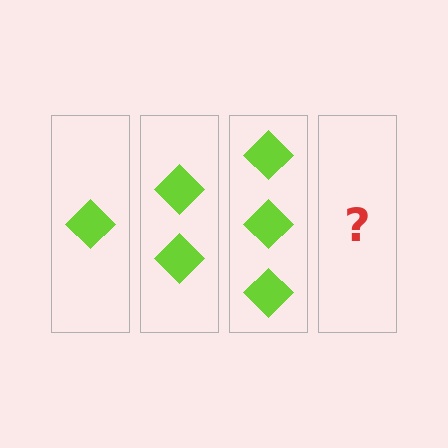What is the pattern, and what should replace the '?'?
The pattern is that each step adds one more diamond. The '?' should be 4 diamonds.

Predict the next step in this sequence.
The next step is 4 diamonds.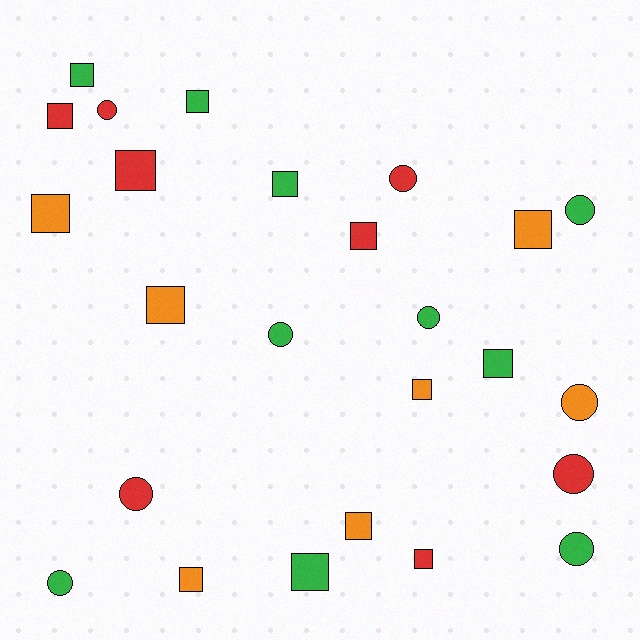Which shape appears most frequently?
Square, with 15 objects.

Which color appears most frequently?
Green, with 10 objects.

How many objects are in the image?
There are 25 objects.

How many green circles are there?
There are 5 green circles.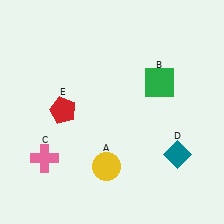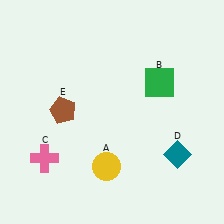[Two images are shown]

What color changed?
The pentagon (E) changed from red in Image 1 to brown in Image 2.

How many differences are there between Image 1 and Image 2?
There is 1 difference between the two images.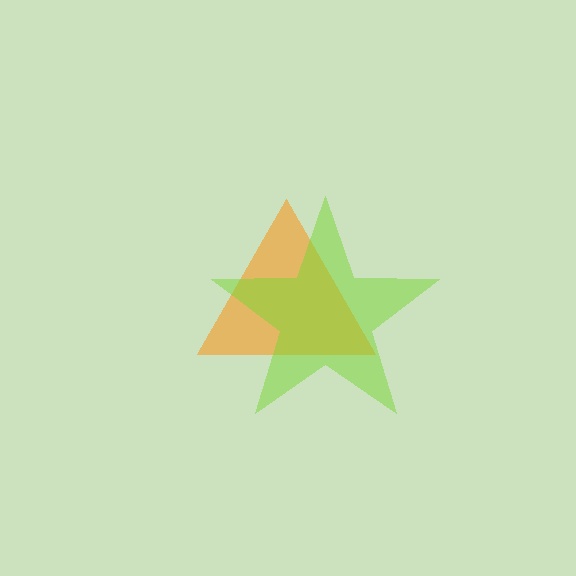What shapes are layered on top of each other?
The layered shapes are: an orange triangle, a lime star.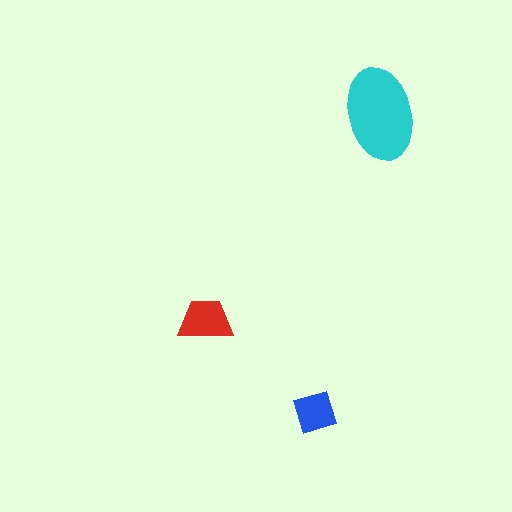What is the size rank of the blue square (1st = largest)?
3rd.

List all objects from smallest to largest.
The blue square, the red trapezoid, the cyan ellipse.